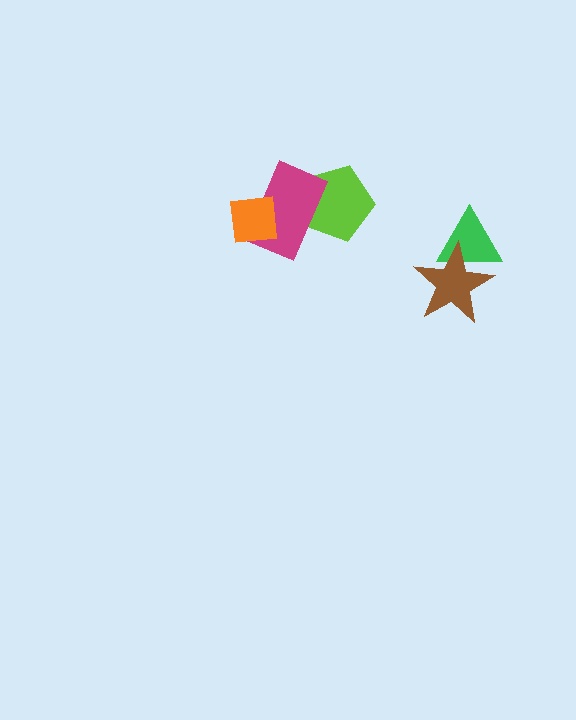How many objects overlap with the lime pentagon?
1 object overlaps with the lime pentagon.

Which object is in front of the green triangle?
The brown star is in front of the green triangle.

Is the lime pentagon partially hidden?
Yes, it is partially covered by another shape.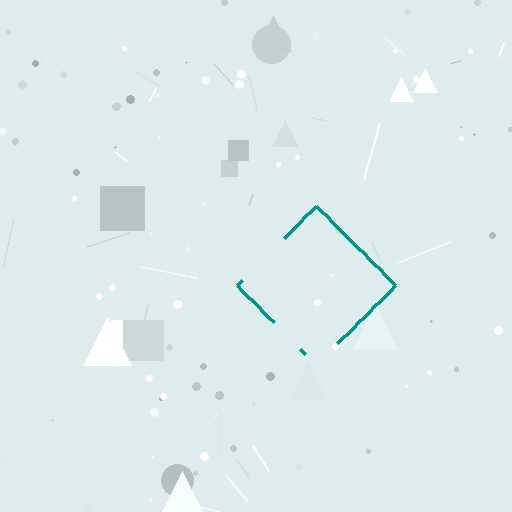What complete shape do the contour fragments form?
The contour fragments form a diamond.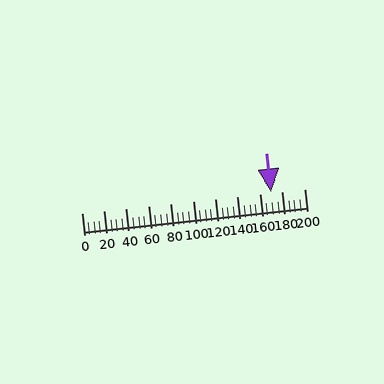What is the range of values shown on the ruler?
The ruler shows values from 0 to 200.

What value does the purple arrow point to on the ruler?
The purple arrow points to approximately 170.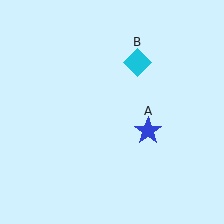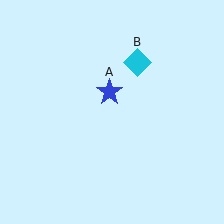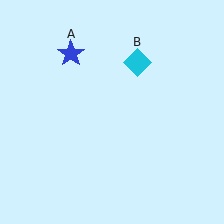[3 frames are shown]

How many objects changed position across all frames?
1 object changed position: blue star (object A).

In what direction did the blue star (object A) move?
The blue star (object A) moved up and to the left.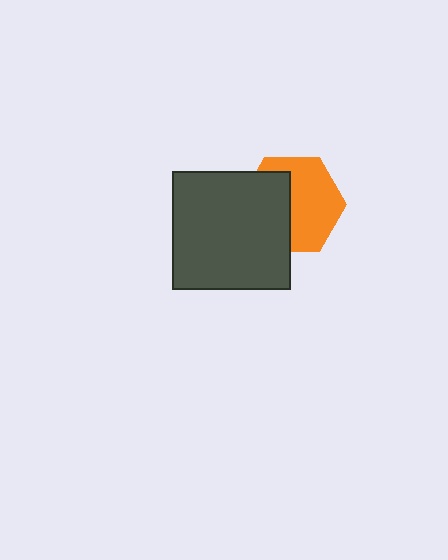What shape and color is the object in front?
The object in front is a dark gray square.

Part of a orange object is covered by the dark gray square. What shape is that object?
It is a hexagon.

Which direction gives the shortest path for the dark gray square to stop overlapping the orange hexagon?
Moving left gives the shortest separation.